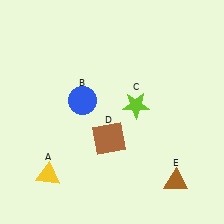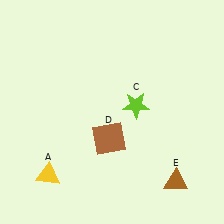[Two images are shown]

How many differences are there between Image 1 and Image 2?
There is 1 difference between the two images.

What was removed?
The blue circle (B) was removed in Image 2.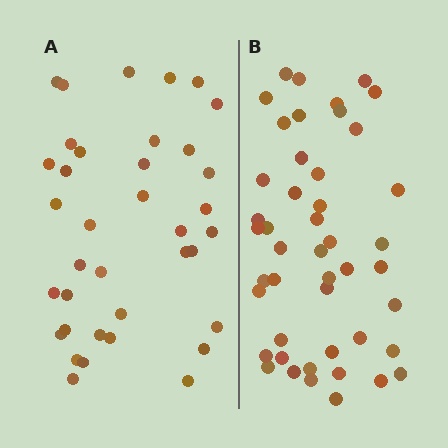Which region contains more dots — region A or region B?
Region B (the right region) has more dots.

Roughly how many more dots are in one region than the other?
Region B has roughly 8 or so more dots than region A.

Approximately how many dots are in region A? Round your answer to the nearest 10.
About 40 dots. (The exact count is 37, which rounds to 40.)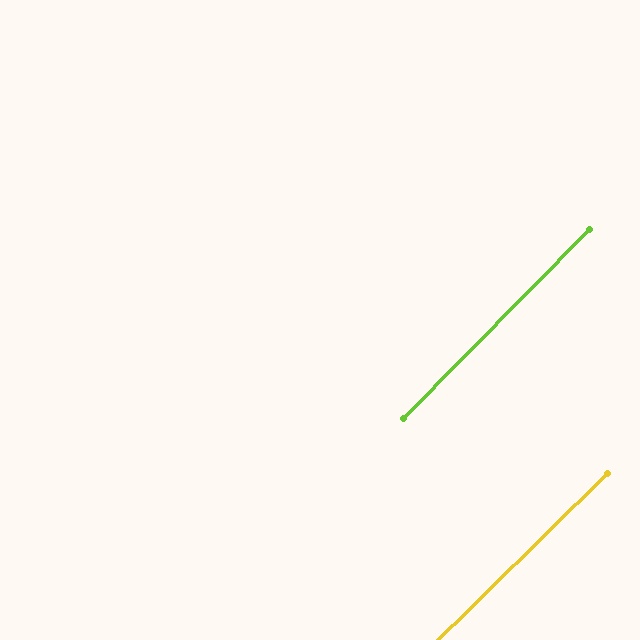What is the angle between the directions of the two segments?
Approximately 1 degree.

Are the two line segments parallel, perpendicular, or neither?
Parallel — their directions differ by only 1.0°.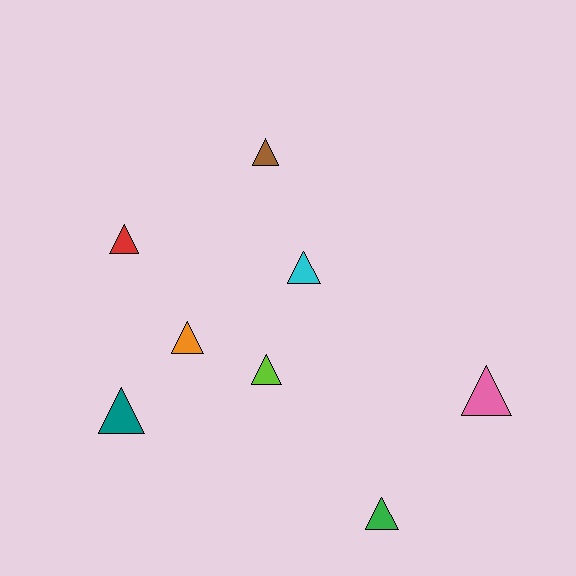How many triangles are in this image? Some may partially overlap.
There are 8 triangles.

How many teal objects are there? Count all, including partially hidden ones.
There is 1 teal object.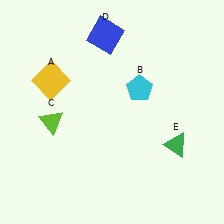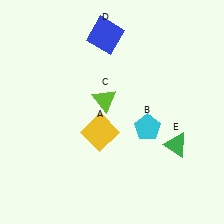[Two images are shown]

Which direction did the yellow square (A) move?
The yellow square (A) moved down.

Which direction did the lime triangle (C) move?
The lime triangle (C) moved right.